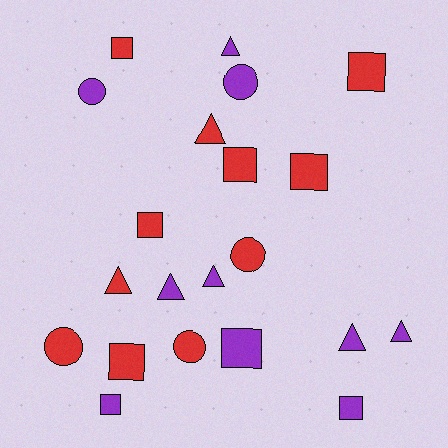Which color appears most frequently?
Red, with 11 objects.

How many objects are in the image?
There are 21 objects.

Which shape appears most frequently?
Square, with 9 objects.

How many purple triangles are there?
There are 5 purple triangles.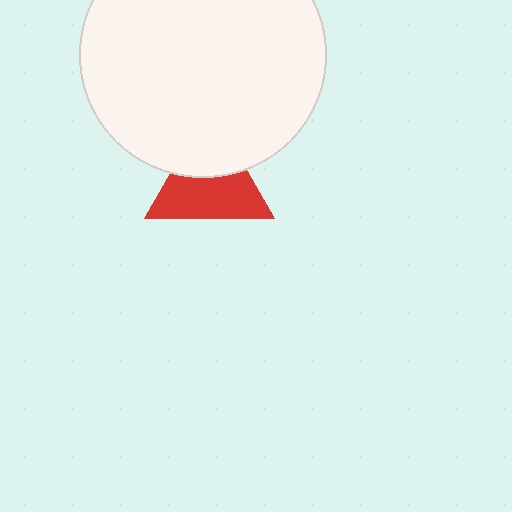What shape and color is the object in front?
The object in front is a white circle.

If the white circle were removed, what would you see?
You would see the complete red triangle.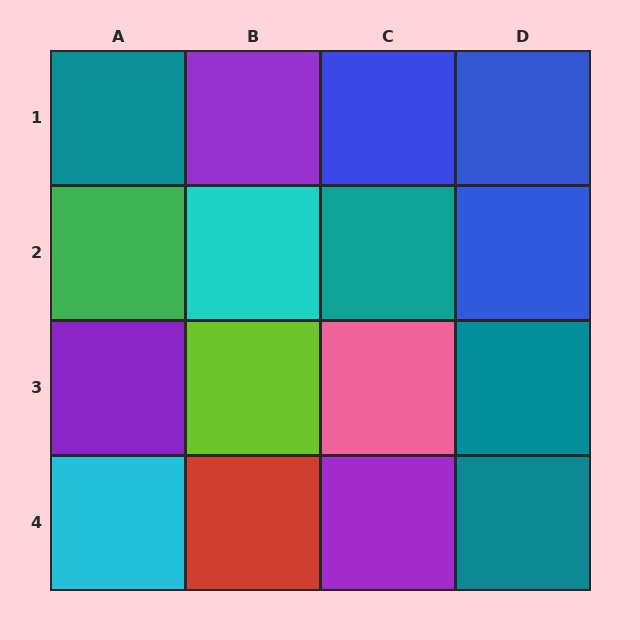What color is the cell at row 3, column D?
Teal.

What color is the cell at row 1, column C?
Blue.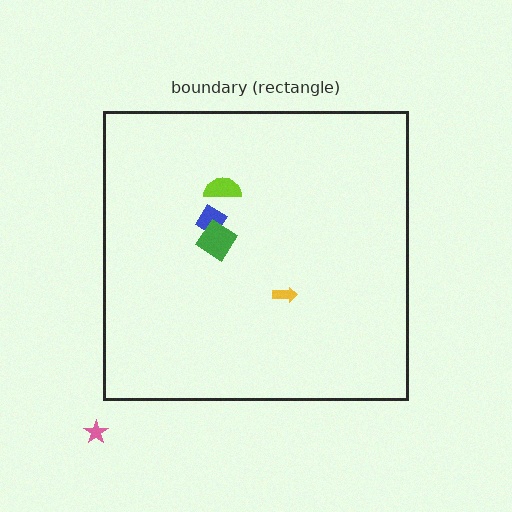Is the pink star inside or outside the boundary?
Outside.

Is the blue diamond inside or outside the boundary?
Inside.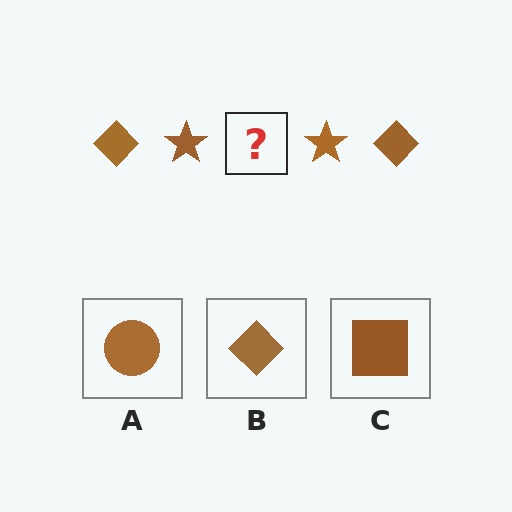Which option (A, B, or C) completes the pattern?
B.